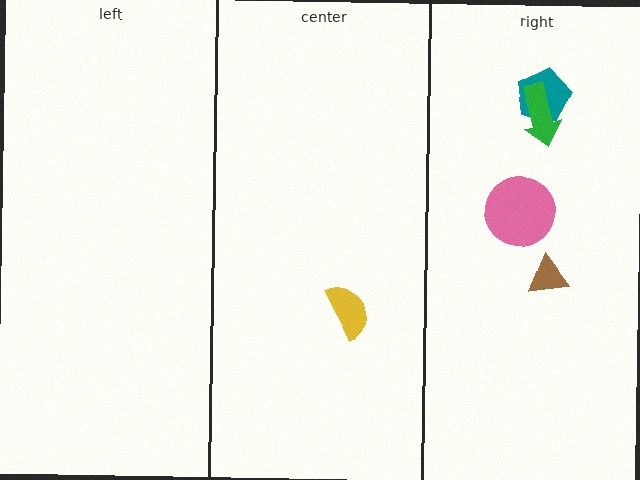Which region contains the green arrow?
The right region.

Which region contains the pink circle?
The right region.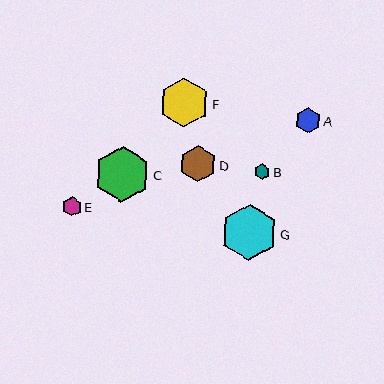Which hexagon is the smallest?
Hexagon B is the smallest with a size of approximately 15 pixels.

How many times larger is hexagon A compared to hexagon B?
Hexagon A is approximately 1.6 times the size of hexagon B.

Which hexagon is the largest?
Hexagon G is the largest with a size of approximately 56 pixels.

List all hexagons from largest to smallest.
From largest to smallest: G, C, F, D, A, E, B.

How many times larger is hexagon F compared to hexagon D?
Hexagon F is approximately 1.4 times the size of hexagon D.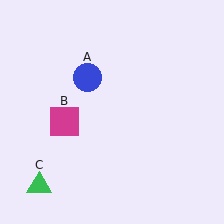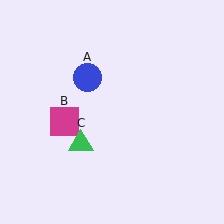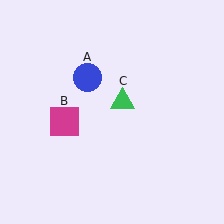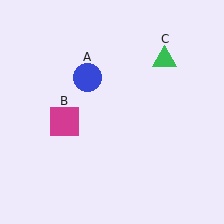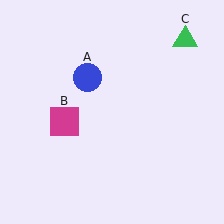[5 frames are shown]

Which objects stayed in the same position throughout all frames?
Blue circle (object A) and magenta square (object B) remained stationary.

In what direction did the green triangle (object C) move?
The green triangle (object C) moved up and to the right.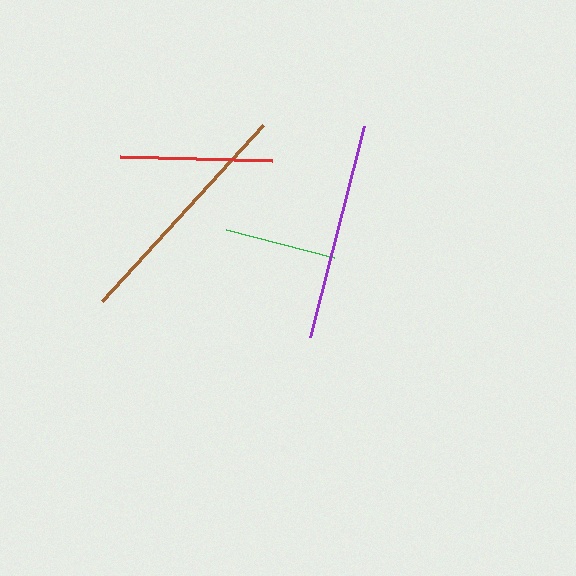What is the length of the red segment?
The red segment is approximately 151 pixels long.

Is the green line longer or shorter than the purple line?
The purple line is longer than the green line.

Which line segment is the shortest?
The green line is the shortest at approximately 111 pixels.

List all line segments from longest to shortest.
From longest to shortest: brown, purple, red, green.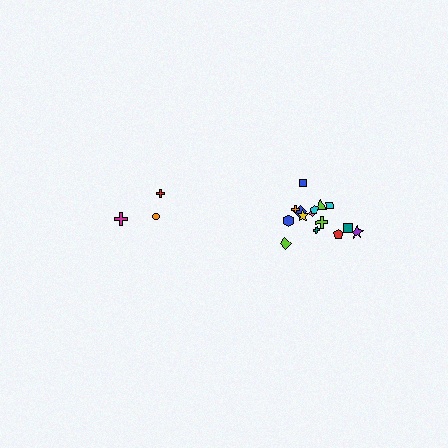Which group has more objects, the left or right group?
The right group.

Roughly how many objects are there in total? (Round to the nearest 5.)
Roughly 20 objects in total.